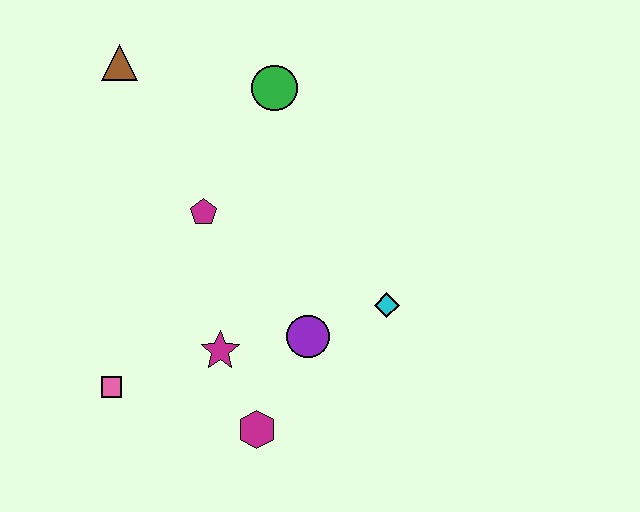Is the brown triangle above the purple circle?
Yes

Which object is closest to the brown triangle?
The green circle is closest to the brown triangle.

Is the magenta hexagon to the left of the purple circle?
Yes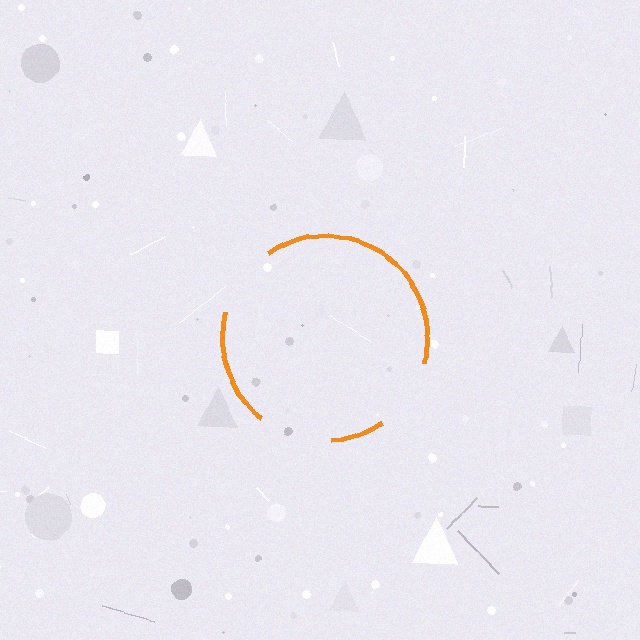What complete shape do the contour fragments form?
The contour fragments form a circle.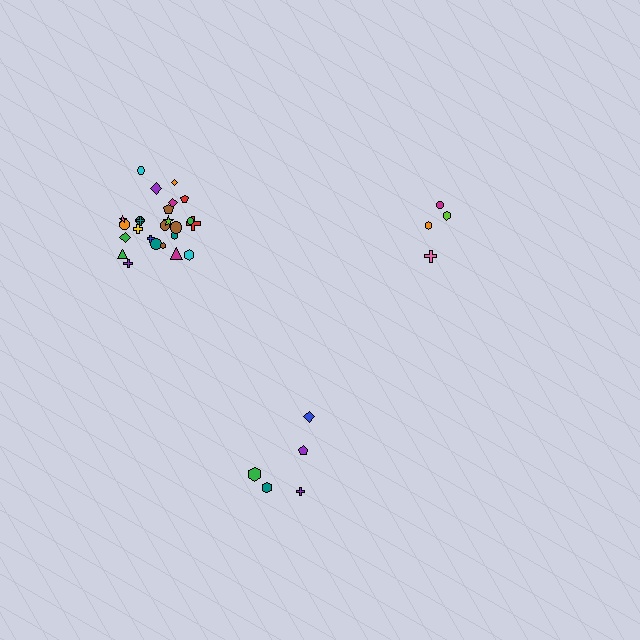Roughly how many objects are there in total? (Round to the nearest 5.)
Roughly 35 objects in total.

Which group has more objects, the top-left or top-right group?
The top-left group.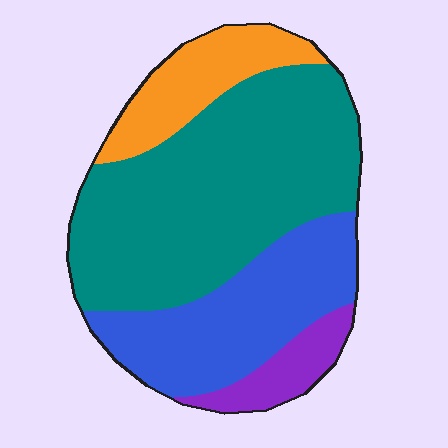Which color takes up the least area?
Purple, at roughly 10%.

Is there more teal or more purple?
Teal.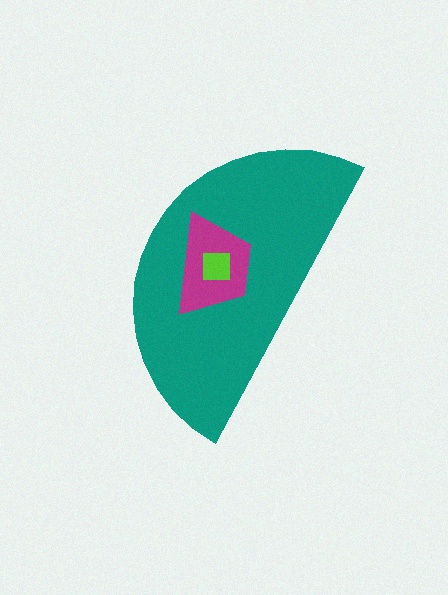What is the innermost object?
The lime square.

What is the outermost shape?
The teal semicircle.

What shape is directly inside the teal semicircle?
The magenta trapezoid.